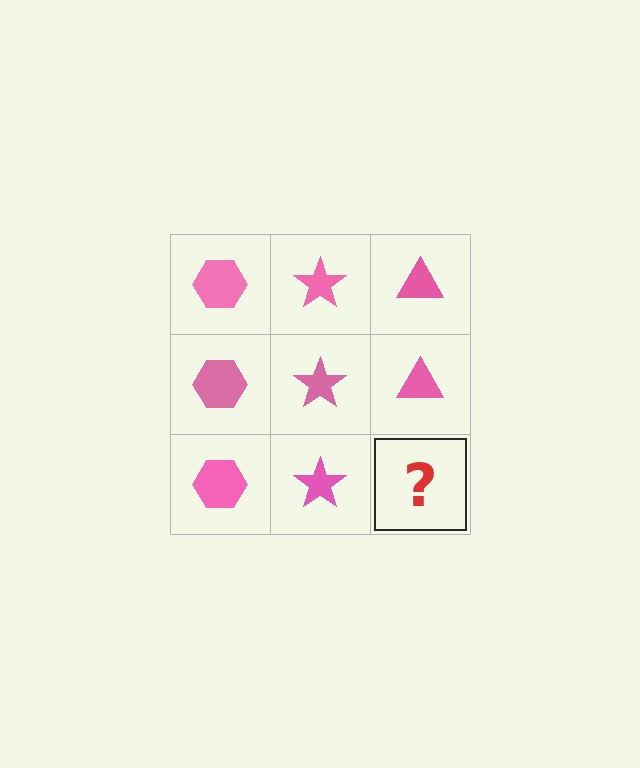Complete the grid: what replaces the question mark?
The question mark should be replaced with a pink triangle.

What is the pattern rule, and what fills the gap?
The rule is that each column has a consistent shape. The gap should be filled with a pink triangle.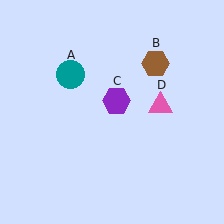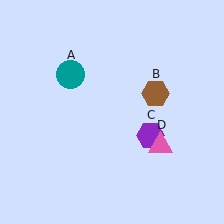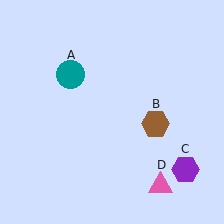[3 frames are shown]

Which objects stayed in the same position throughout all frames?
Teal circle (object A) remained stationary.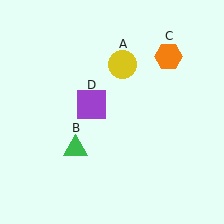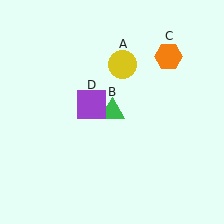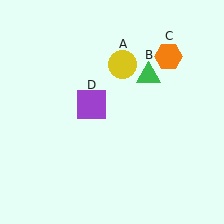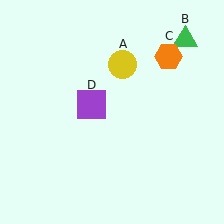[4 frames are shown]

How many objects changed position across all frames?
1 object changed position: green triangle (object B).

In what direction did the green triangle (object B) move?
The green triangle (object B) moved up and to the right.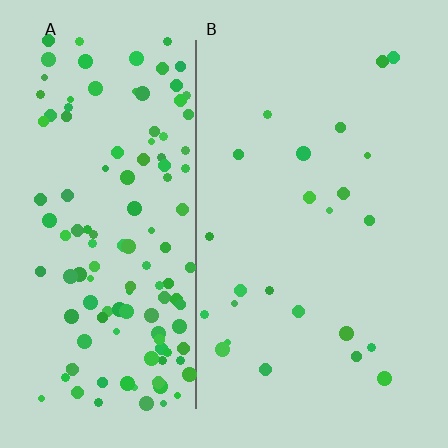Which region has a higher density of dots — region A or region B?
A (the left).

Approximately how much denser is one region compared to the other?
Approximately 5.5× — region A over region B.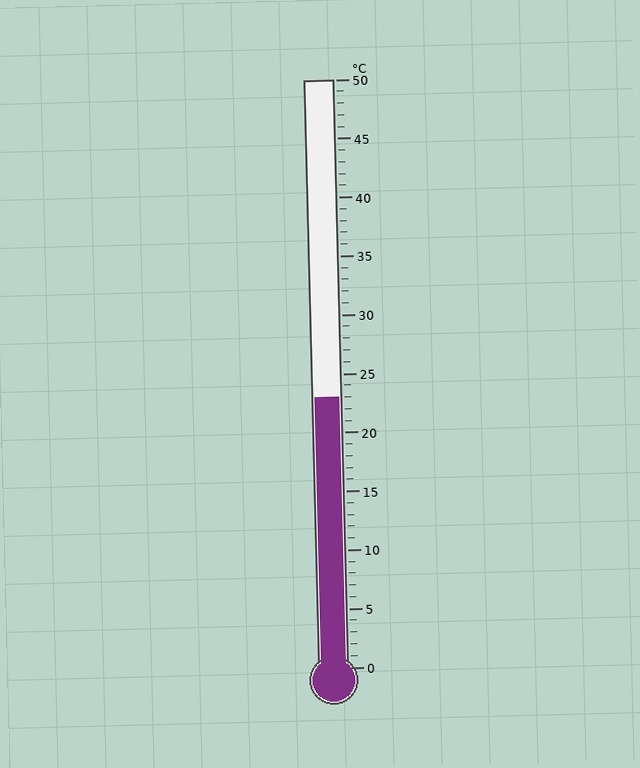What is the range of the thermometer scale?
The thermometer scale ranges from 0°C to 50°C.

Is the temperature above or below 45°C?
The temperature is below 45°C.